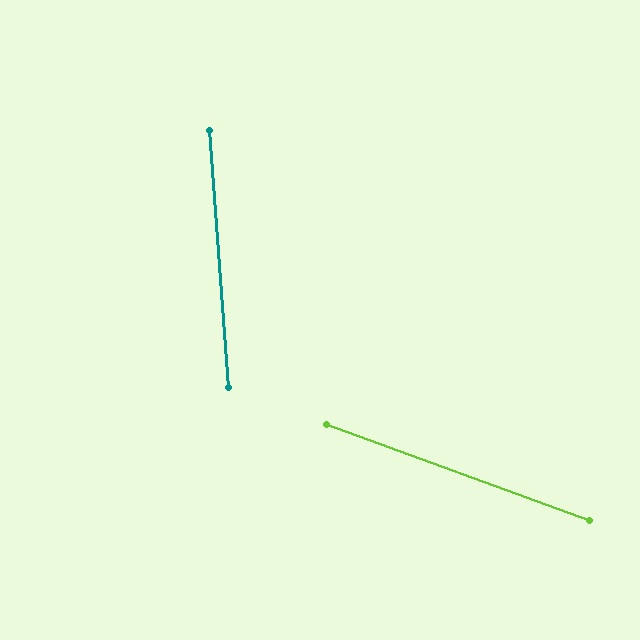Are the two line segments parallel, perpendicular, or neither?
Neither parallel nor perpendicular — they differ by about 66°.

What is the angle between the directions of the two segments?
Approximately 66 degrees.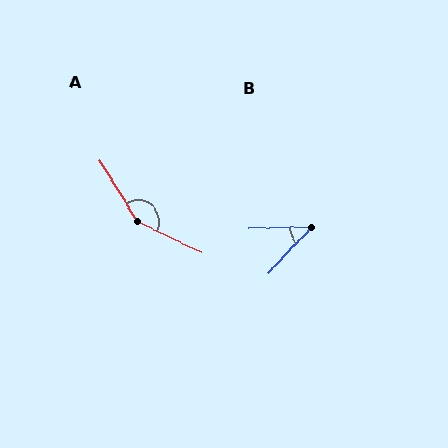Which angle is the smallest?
B, at approximately 46 degrees.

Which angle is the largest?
A, at approximately 148 degrees.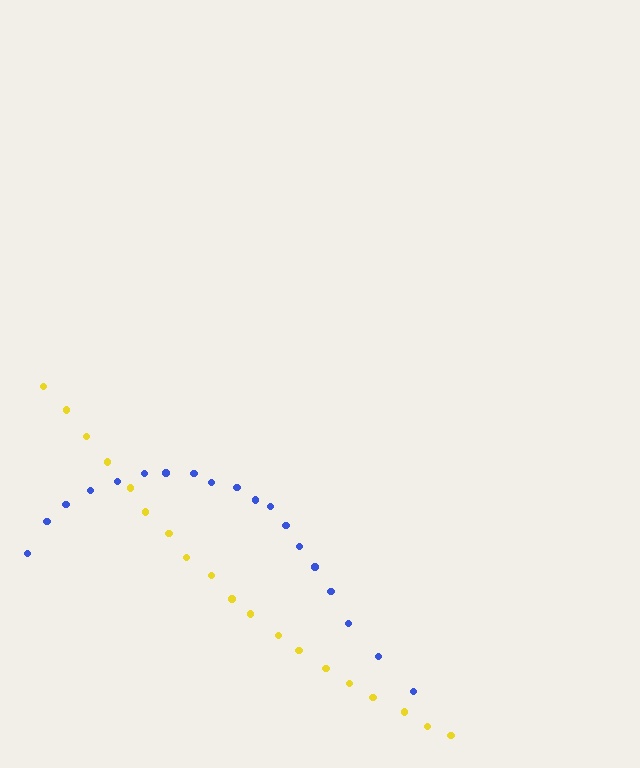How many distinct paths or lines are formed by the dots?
There are 2 distinct paths.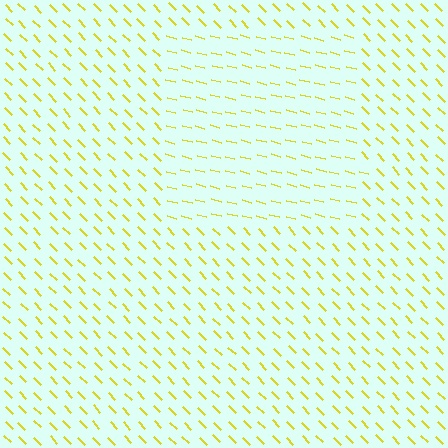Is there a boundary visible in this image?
Yes, there is a texture boundary formed by a change in line orientation.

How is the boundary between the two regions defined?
The boundary is defined purely by a change in line orientation (approximately 31 degrees difference). All lines are the same color and thickness.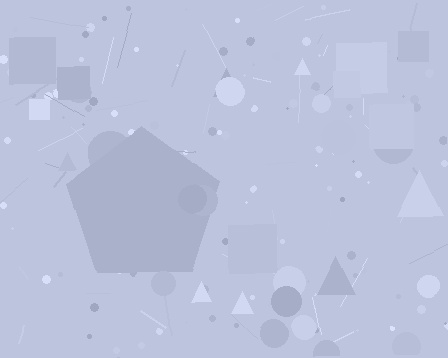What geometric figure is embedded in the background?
A pentagon is embedded in the background.